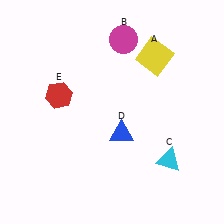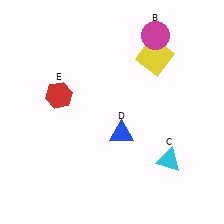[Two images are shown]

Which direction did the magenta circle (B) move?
The magenta circle (B) moved right.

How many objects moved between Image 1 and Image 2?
1 object moved between the two images.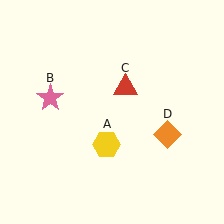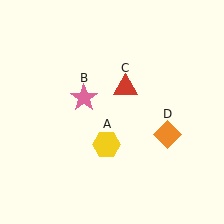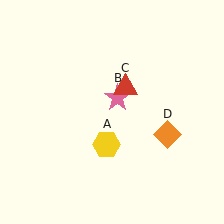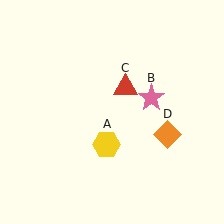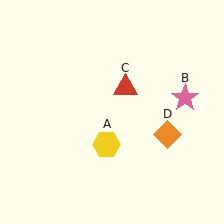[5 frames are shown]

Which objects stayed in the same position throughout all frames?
Yellow hexagon (object A) and red triangle (object C) and orange diamond (object D) remained stationary.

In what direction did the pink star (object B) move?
The pink star (object B) moved right.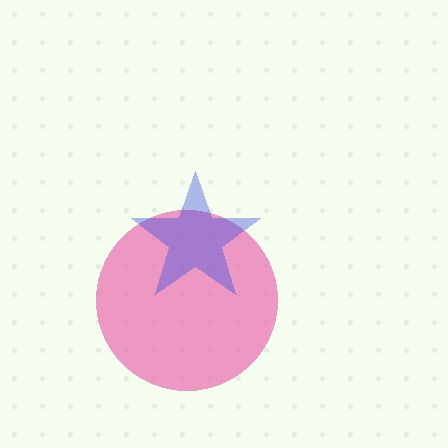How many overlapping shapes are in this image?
There are 2 overlapping shapes in the image.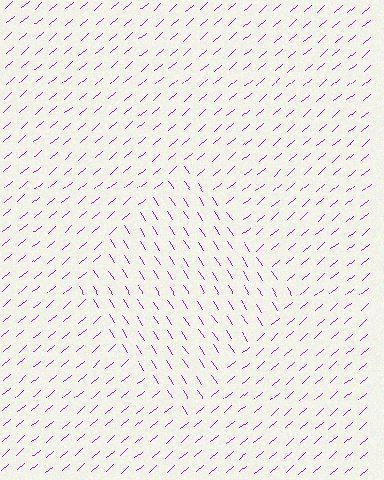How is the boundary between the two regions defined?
The boundary is defined purely by a change in line orientation (approximately 82 degrees difference). All lines are the same color and thickness.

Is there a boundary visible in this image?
Yes, there is a texture boundary formed by a change in line orientation.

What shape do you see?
I see a diamond.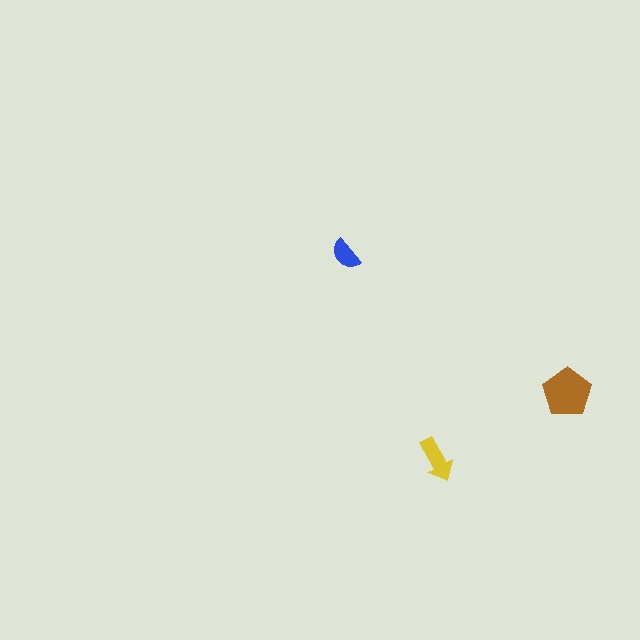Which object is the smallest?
The blue semicircle.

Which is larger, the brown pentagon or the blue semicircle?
The brown pentagon.